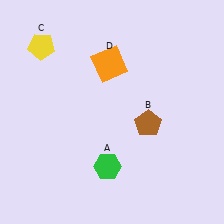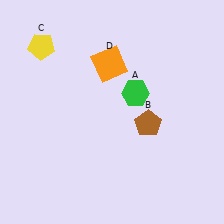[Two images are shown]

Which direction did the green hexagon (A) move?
The green hexagon (A) moved up.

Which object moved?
The green hexagon (A) moved up.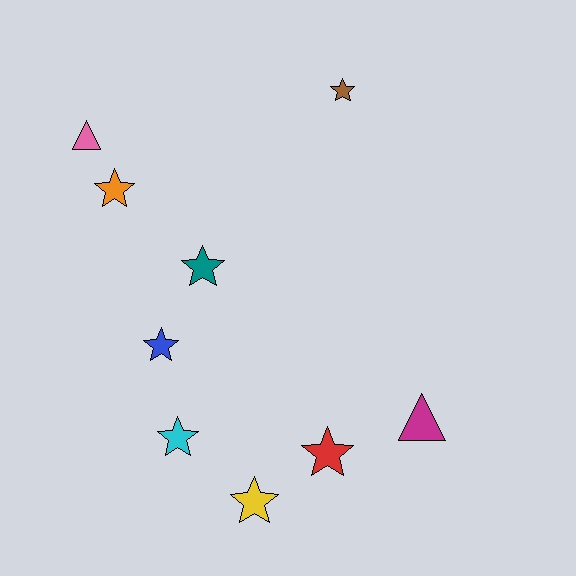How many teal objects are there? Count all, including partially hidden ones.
There is 1 teal object.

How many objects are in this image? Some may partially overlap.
There are 9 objects.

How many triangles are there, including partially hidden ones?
There are 2 triangles.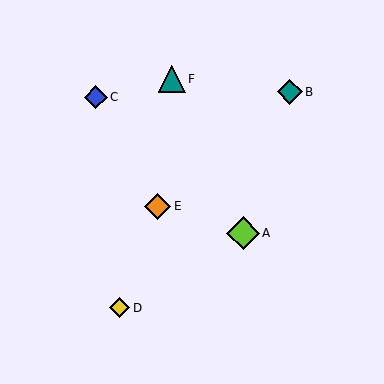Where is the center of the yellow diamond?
The center of the yellow diamond is at (120, 308).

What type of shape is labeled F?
Shape F is a teal triangle.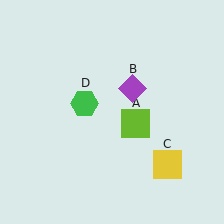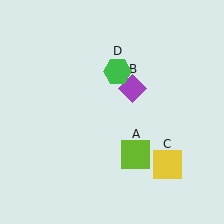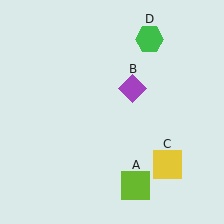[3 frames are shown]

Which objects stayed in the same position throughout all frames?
Purple diamond (object B) and yellow square (object C) remained stationary.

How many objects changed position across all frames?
2 objects changed position: lime square (object A), green hexagon (object D).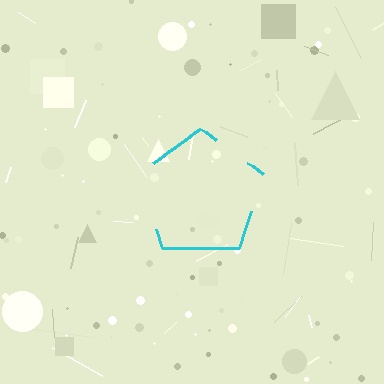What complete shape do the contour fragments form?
The contour fragments form a pentagon.